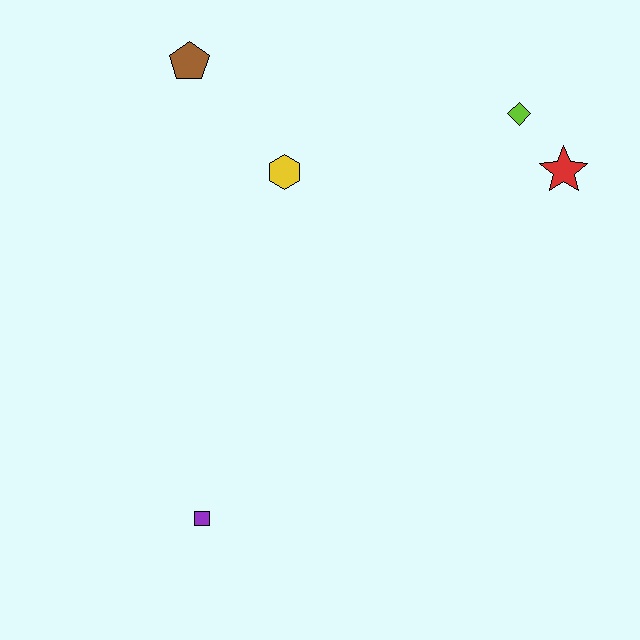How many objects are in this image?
There are 5 objects.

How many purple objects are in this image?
There is 1 purple object.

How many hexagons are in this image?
There is 1 hexagon.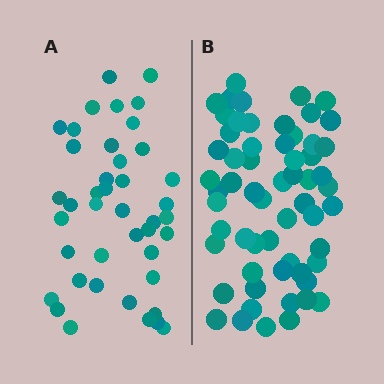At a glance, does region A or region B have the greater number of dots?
Region B (the right region) has more dots.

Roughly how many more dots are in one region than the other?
Region B has approximately 20 more dots than region A.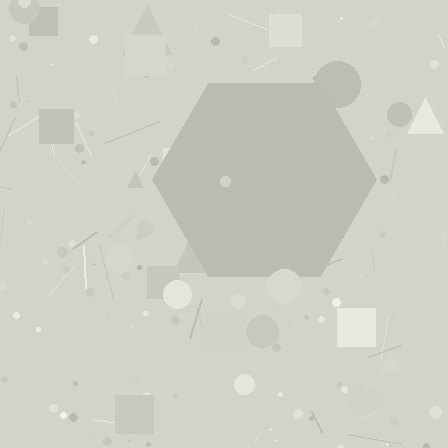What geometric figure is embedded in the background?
A hexagon is embedded in the background.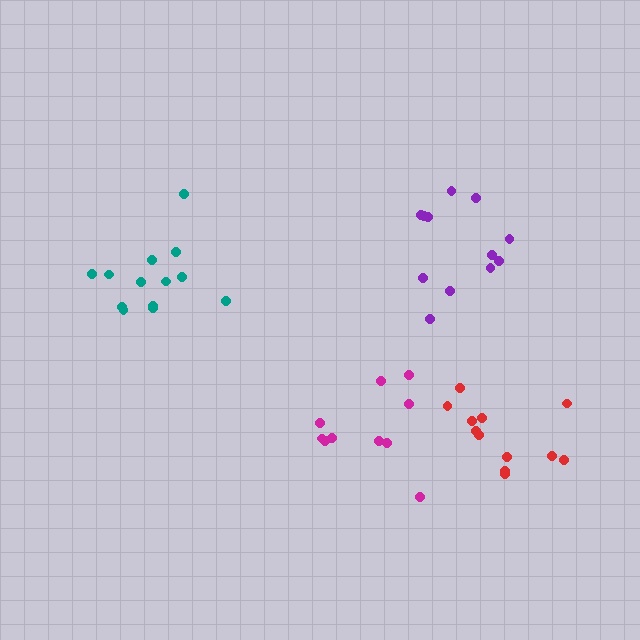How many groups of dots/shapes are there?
There are 4 groups.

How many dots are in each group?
Group 1: 12 dots, Group 2: 10 dots, Group 3: 13 dots, Group 4: 12 dots (47 total).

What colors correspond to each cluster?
The clusters are colored: red, magenta, teal, purple.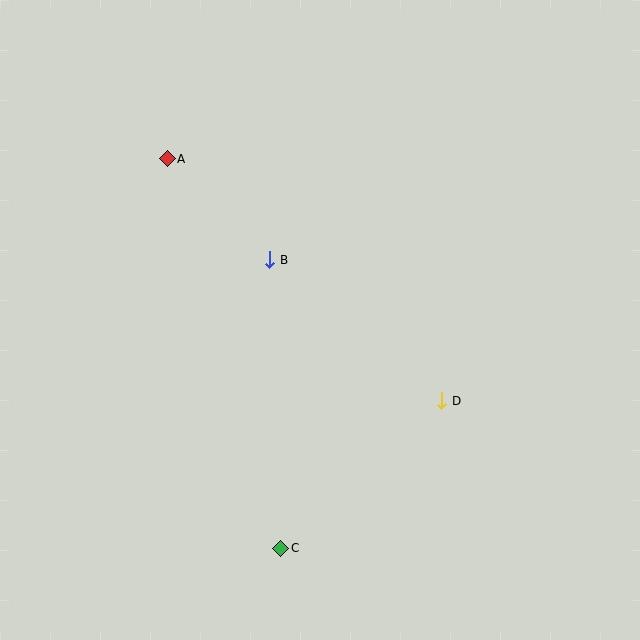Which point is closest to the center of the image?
Point B at (270, 260) is closest to the center.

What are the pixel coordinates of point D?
Point D is at (442, 401).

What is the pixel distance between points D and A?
The distance between D and A is 366 pixels.